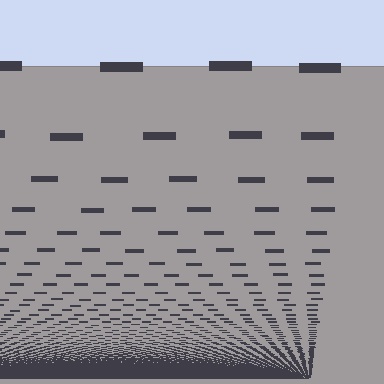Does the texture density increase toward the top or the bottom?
Density increases toward the bottom.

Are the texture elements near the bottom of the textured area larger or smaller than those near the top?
Smaller. The gradient is inverted — elements near the bottom are smaller and denser.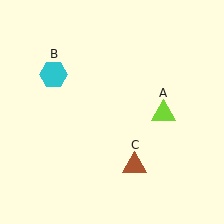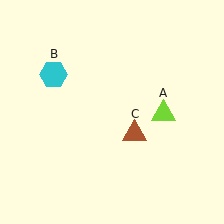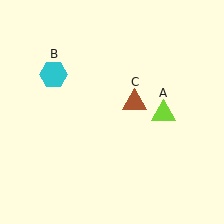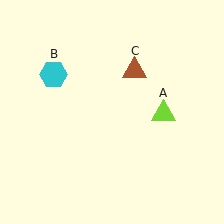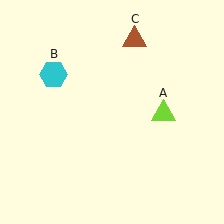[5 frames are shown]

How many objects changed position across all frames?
1 object changed position: brown triangle (object C).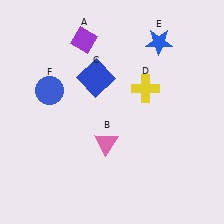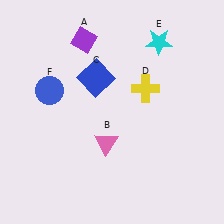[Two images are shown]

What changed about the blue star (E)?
In Image 1, E is blue. In Image 2, it changed to cyan.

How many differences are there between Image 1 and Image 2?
There is 1 difference between the two images.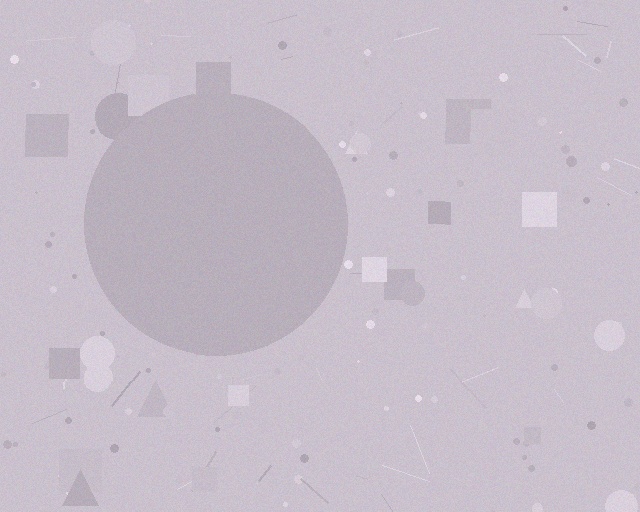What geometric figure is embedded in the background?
A circle is embedded in the background.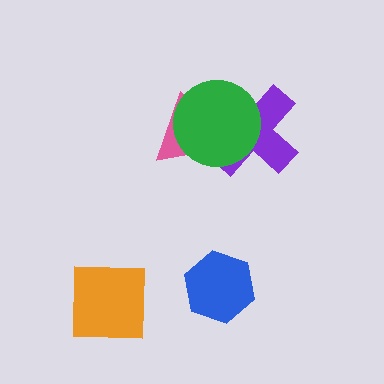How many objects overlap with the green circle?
2 objects overlap with the green circle.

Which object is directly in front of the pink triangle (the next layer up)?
The purple cross is directly in front of the pink triangle.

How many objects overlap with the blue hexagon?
0 objects overlap with the blue hexagon.